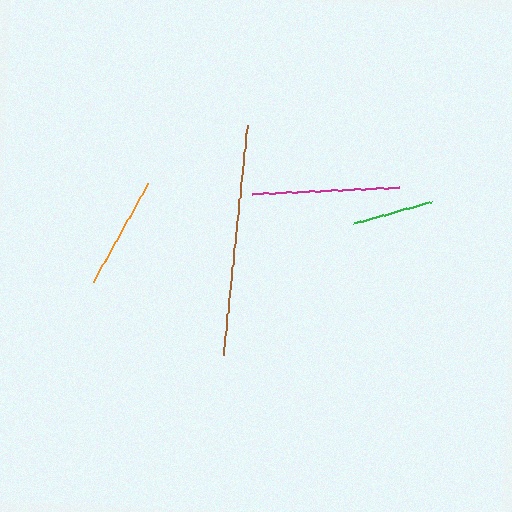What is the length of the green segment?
The green segment is approximately 81 pixels long.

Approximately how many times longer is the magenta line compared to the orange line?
The magenta line is approximately 1.3 times the length of the orange line.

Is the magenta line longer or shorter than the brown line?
The brown line is longer than the magenta line.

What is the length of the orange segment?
The orange segment is approximately 113 pixels long.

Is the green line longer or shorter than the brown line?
The brown line is longer than the green line.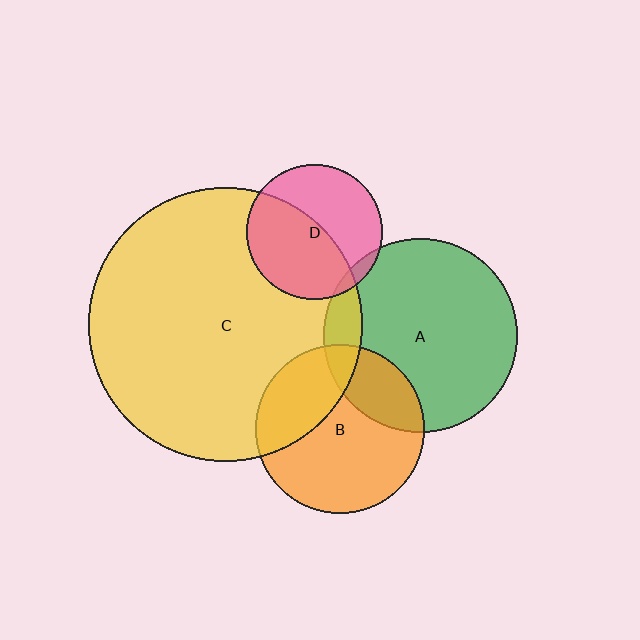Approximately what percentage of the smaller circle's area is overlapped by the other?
Approximately 10%.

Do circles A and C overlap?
Yes.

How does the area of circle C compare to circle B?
Approximately 2.6 times.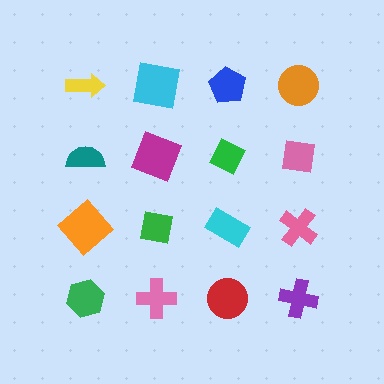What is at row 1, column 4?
An orange circle.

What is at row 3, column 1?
An orange diamond.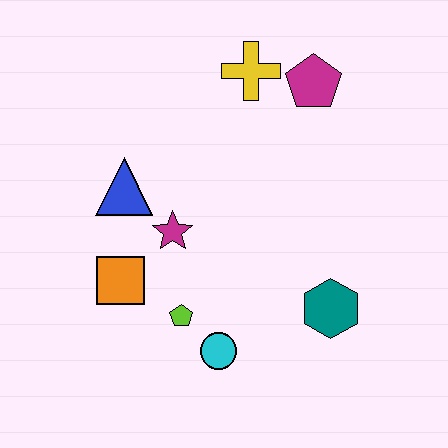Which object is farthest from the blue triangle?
The teal hexagon is farthest from the blue triangle.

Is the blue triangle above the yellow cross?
No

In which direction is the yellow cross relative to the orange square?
The yellow cross is above the orange square.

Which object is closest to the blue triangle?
The magenta star is closest to the blue triangle.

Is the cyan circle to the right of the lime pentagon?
Yes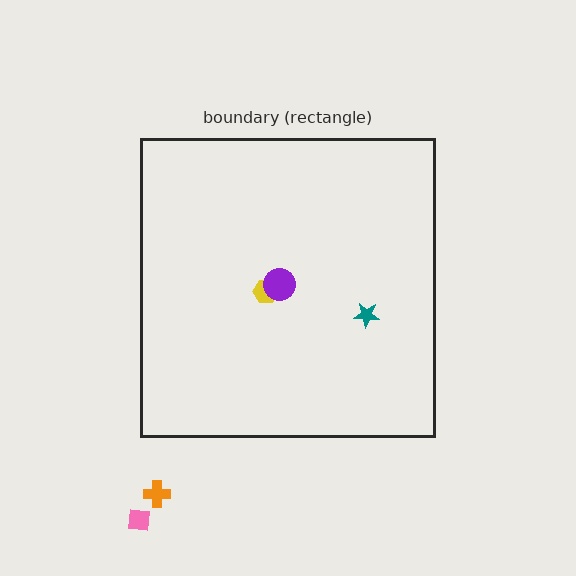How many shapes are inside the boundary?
3 inside, 2 outside.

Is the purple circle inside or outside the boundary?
Inside.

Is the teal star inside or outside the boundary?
Inside.